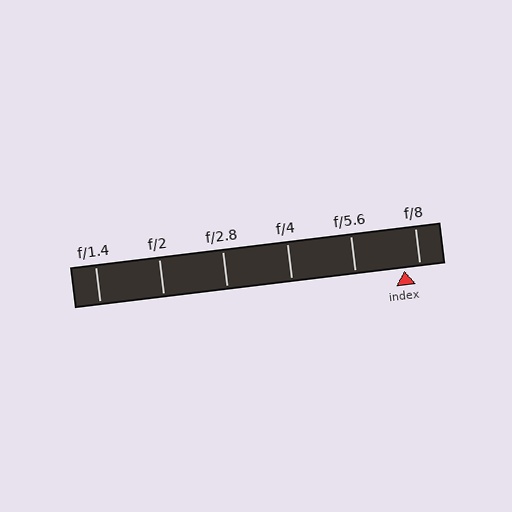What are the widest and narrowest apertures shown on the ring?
The widest aperture shown is f/1.4 and the narrowest is f/8.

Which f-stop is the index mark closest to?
The index mark is closest to f/8.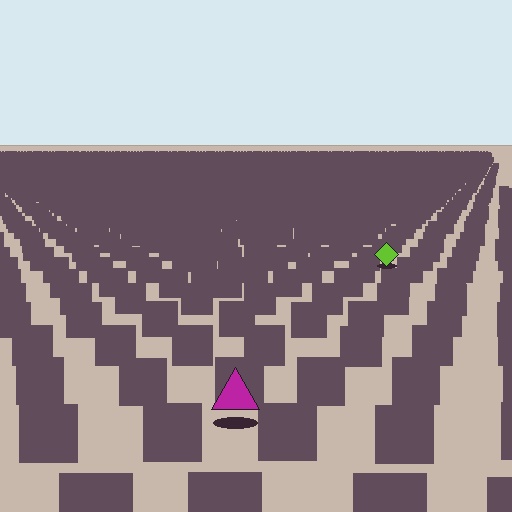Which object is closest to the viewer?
The magenta triangle is closest. The texture marks near it are larger and more spread out.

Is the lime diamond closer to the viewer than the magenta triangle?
No. The magenta triangle is closer — you can tell from the texture gradient: the ground texture is coarser near it.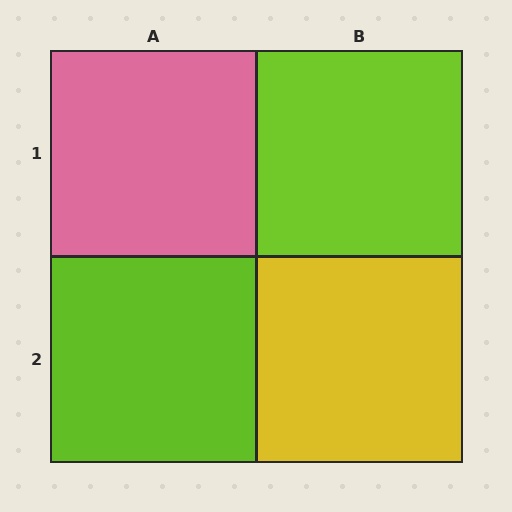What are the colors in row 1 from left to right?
Pink, lime.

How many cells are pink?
1 cell is pink.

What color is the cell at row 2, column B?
Yellow.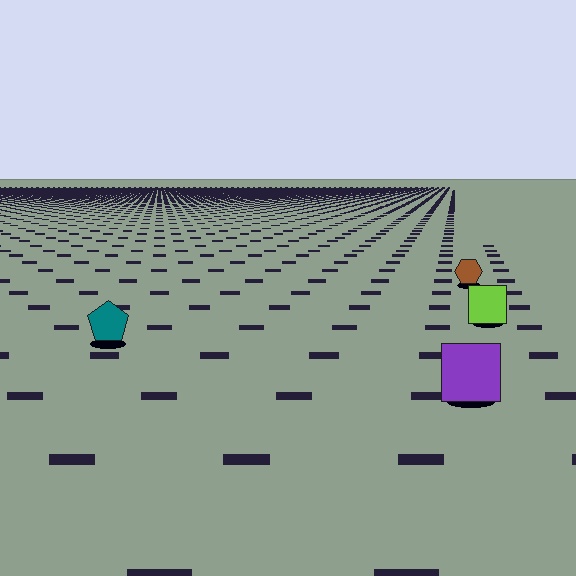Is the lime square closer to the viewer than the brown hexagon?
Yes. The lime square is closer — you can tell from the texture gradient: the ground texture is coarser near it.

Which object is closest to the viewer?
The purple square is closest. The texture marks near it are larger and more spread out.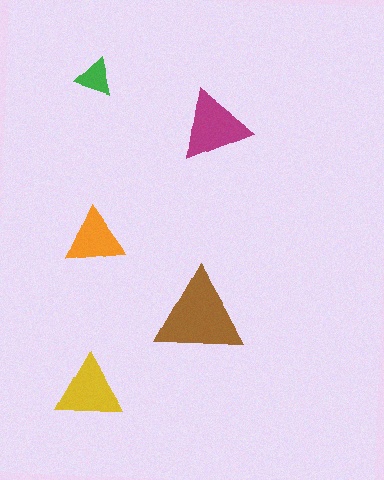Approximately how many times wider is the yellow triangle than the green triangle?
About 2 times wider.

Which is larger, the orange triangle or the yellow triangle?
The yellow one.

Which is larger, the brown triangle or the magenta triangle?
The brown one.